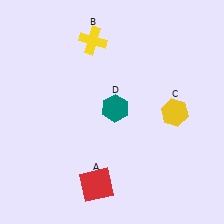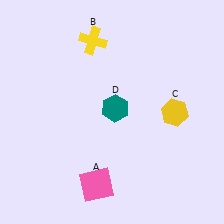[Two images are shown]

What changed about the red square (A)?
In Image 1, A is red. In Image 2, it changed to pink.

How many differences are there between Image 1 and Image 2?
There is 1 difference between the two images.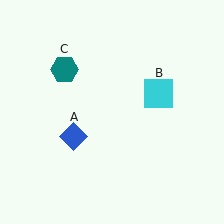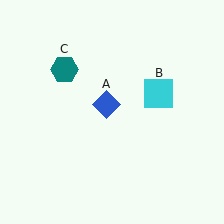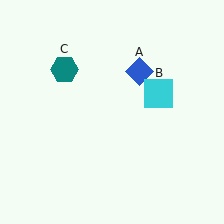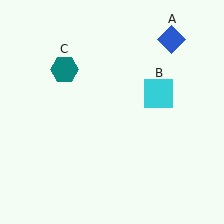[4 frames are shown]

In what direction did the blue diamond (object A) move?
The blue diamond (object A) moved up and to the right.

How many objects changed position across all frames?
1 object changed position: blue diamond (object A).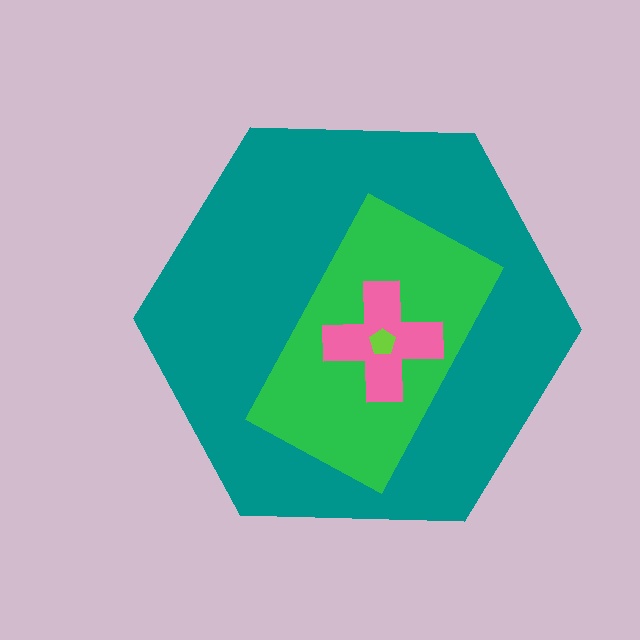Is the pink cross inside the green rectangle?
Yes.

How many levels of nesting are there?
4.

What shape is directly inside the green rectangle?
The pink cross.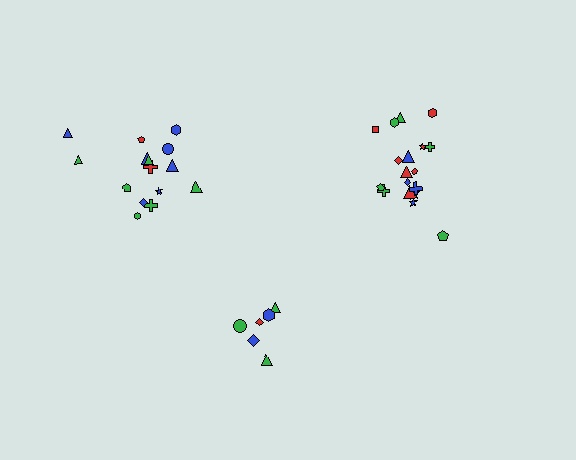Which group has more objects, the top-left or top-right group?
The top-right group.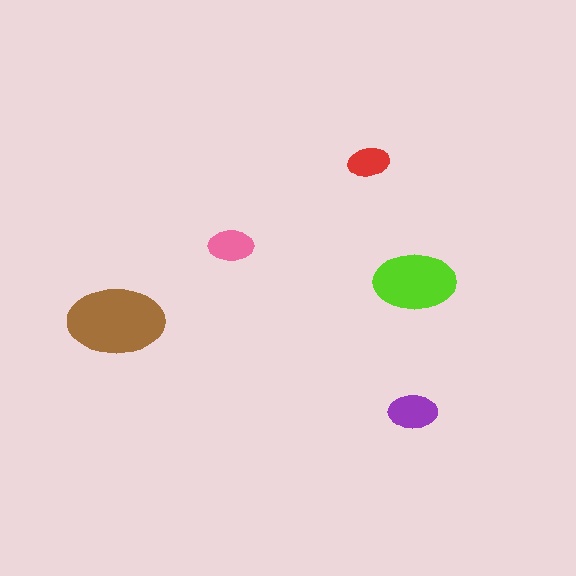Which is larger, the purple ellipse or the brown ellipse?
The brown one.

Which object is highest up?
The red ellipse is topmost.